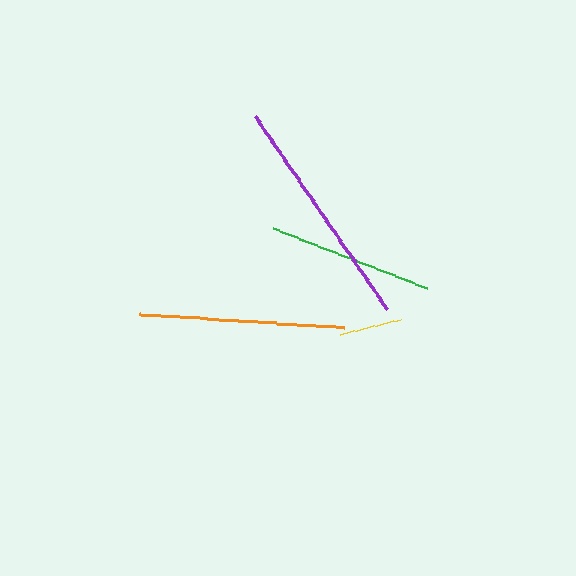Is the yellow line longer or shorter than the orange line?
The orange line is longer than the yellow line.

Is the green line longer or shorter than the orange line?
The orange line is longer than the green line.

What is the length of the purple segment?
The purple segment is approximately 234 pixels long.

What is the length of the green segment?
The green segment is approximately 166 pixels long.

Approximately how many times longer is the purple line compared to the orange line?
The purple line is approximately 1.1 times the length of the orange line.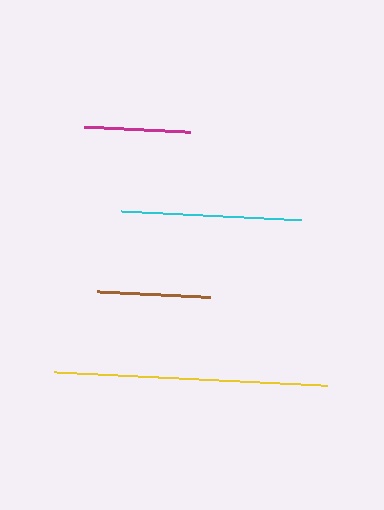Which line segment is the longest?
The yellow line is the longest at approximately 272 pixels.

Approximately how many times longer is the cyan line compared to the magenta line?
The cyan line is approximately 1.7 times the length of the magenta line.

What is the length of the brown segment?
The brown segment is approximately 114 pixels long.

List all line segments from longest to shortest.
From longest to shortest: yellow, cyan, brown, magenta.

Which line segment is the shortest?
The magenta line is the shortest at approximately 107 pixels.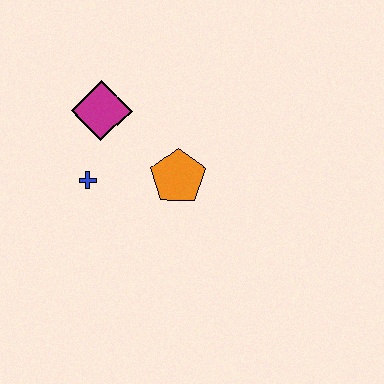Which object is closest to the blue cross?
The magenta diamond is closest to the blue cross.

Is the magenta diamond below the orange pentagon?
No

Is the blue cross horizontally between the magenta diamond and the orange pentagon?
No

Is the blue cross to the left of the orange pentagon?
Yes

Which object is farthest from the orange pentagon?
The magenta diamond is farthest from the orange pentagon.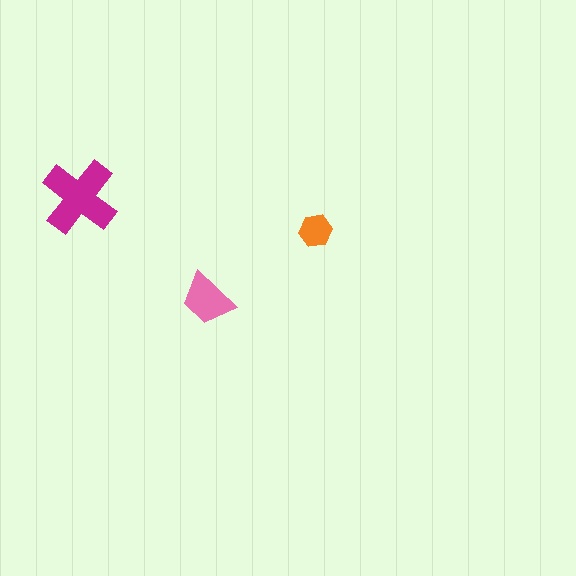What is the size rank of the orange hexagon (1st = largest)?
3rd.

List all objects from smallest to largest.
The orange hexagon, the pink trapezoid, the magenta cross.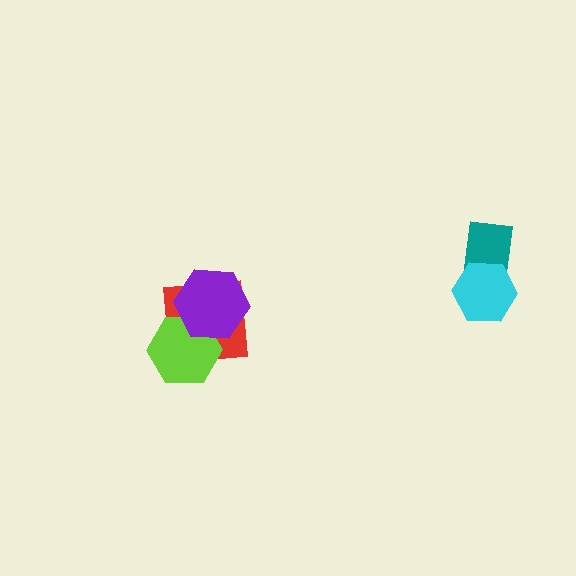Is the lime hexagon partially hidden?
Yes, it is partially covered by another shape.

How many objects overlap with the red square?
2 objects overlap with the red square.